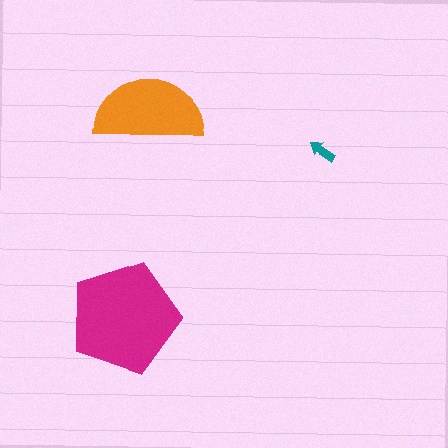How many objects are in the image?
There are 3 objects in the image.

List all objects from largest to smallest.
The magenta pentagon, the orange semicircle, the teal arrow.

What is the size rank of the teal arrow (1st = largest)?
3rd.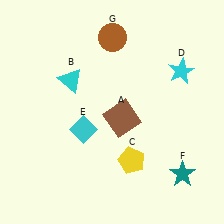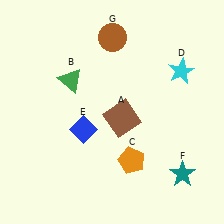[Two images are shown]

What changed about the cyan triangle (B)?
In Image 1, B is cyan. In Image 2, it changed to green.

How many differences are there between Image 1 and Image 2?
There are 3 differences between the two images.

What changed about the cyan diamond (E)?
In Image 1, E is cyan. In Image 2, it changed to blue.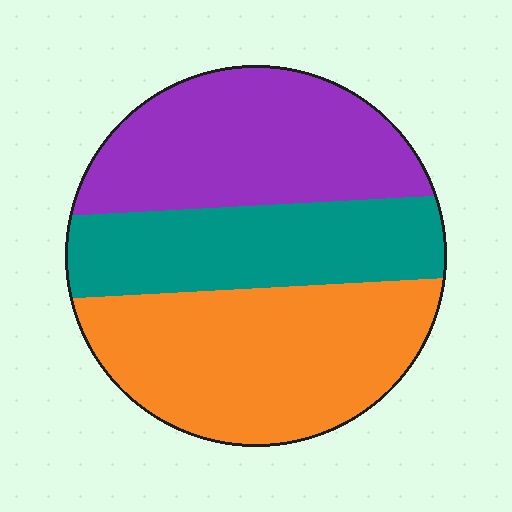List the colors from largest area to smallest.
From largest to smallest: orange, purple, teal.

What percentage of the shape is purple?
Purple takes up between a quarter and a half of the shape.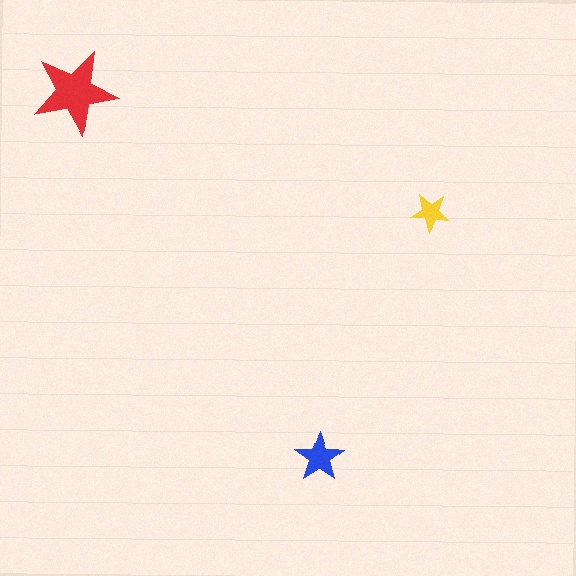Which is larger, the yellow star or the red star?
The red one.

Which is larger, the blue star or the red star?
The red one.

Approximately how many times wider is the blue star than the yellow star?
About 1.5 times wider.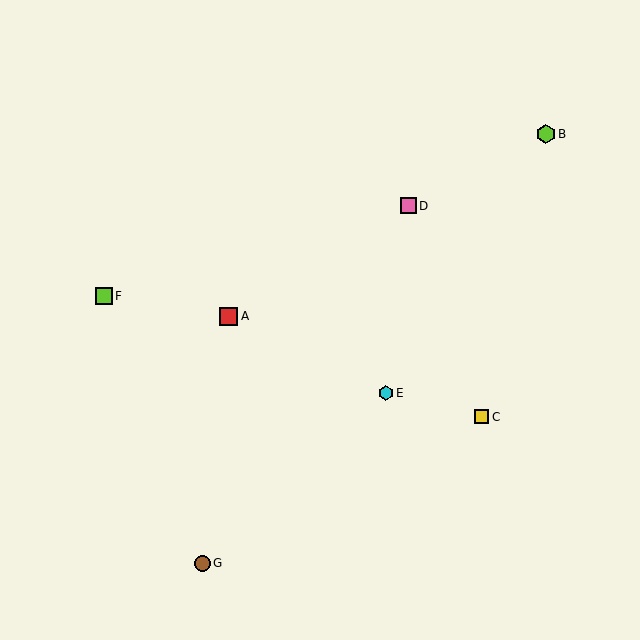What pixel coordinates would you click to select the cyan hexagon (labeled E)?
Click at (386, 393) to select the cyan hexagon E.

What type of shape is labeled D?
Shape D is a pink square.